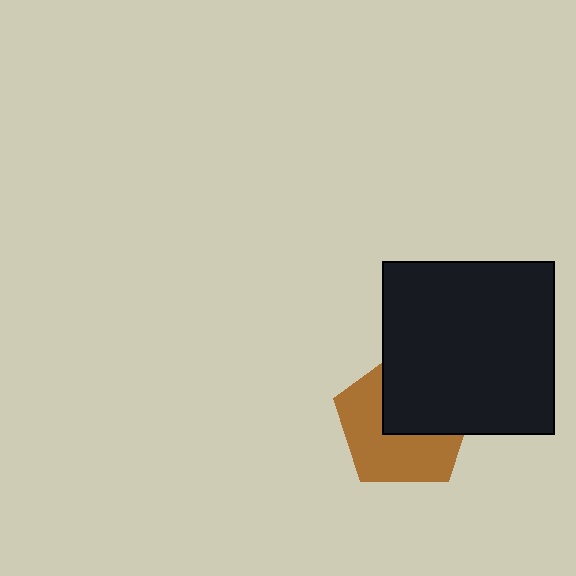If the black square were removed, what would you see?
You would see the complete brown pentagon.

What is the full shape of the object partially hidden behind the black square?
The partially hidden object is a brown pentagon.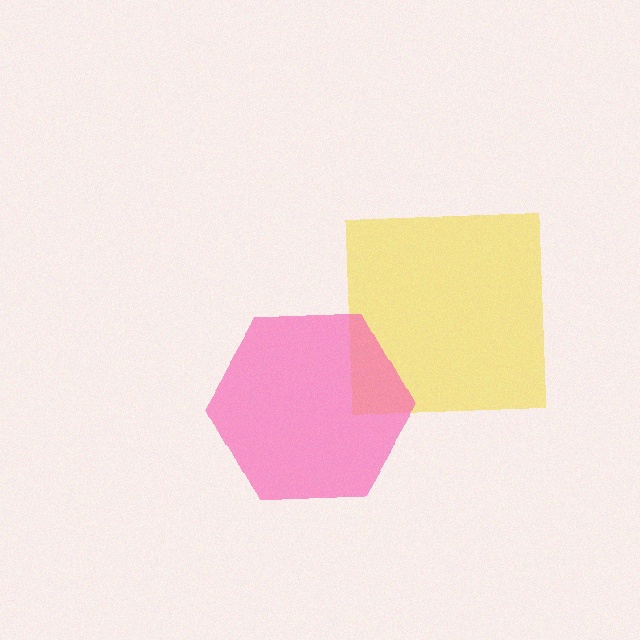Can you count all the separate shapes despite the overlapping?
Yes, there are 2 separate shapes.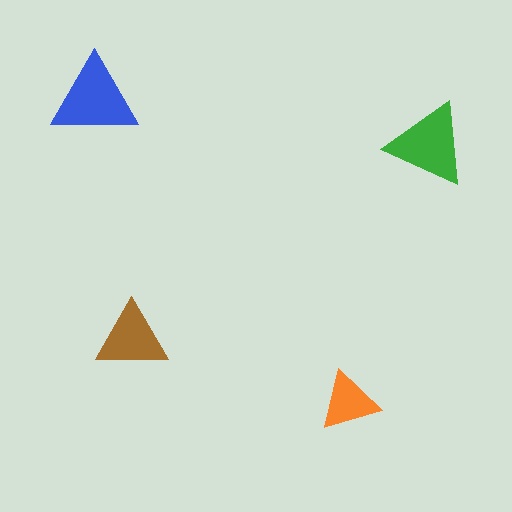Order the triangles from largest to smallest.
the blue one, the green one, the brown one, the orange one.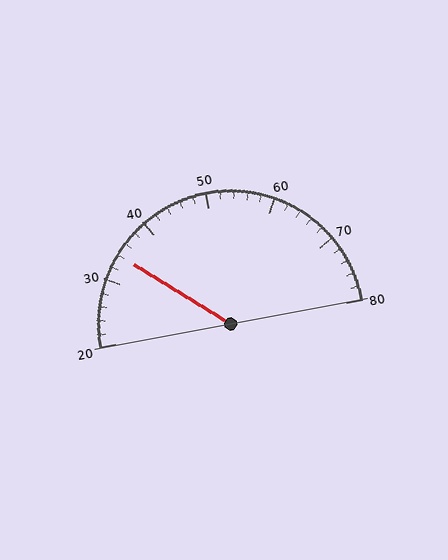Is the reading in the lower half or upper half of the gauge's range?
The reading is in the lower half of the range (20 to 80).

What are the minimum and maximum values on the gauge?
The gauge ranges from 20 to 80.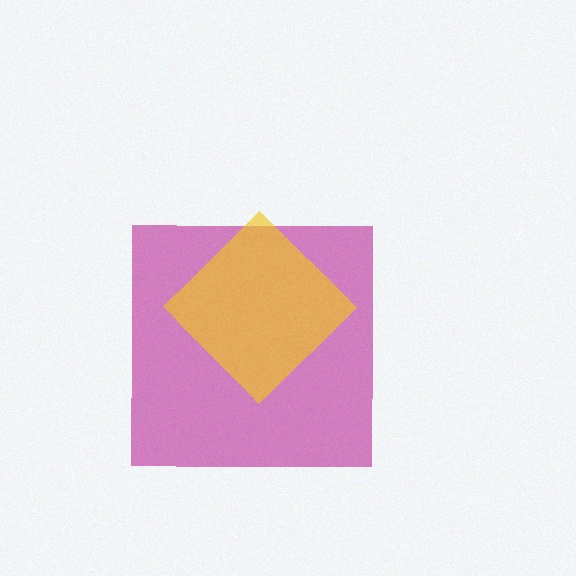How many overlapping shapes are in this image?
There are 2 overlapping shapes in the image.